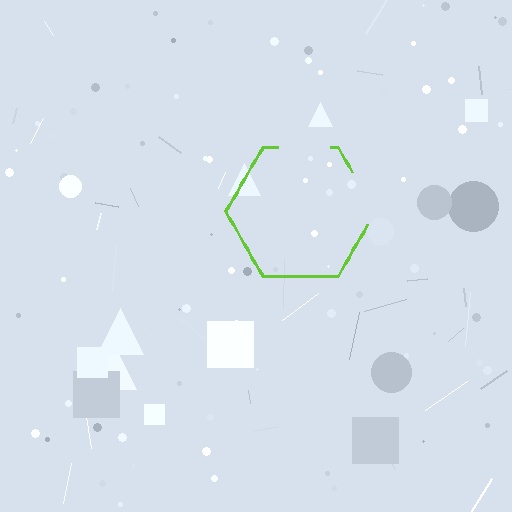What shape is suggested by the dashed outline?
The dashed outline suggests a hexagon.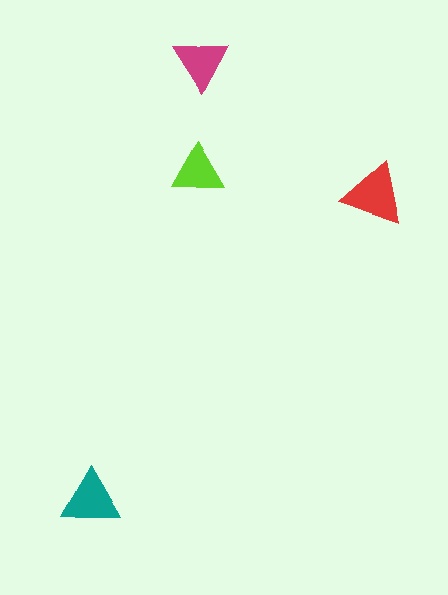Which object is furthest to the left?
The teal triangle is leftmost.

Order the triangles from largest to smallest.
the red one, the teal one, the magenta one, the lime one.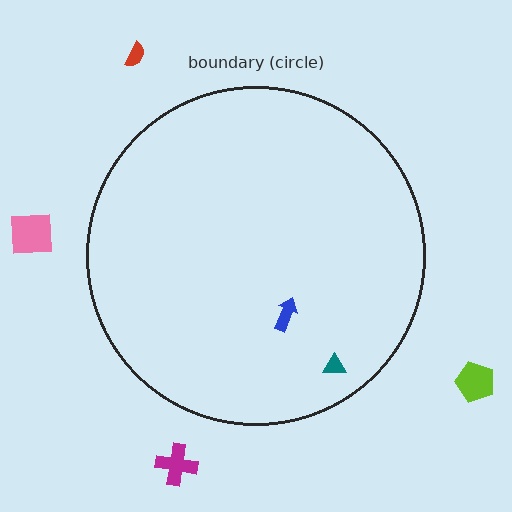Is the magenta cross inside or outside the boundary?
Outside.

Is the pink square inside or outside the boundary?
Outside.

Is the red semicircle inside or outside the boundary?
Outside.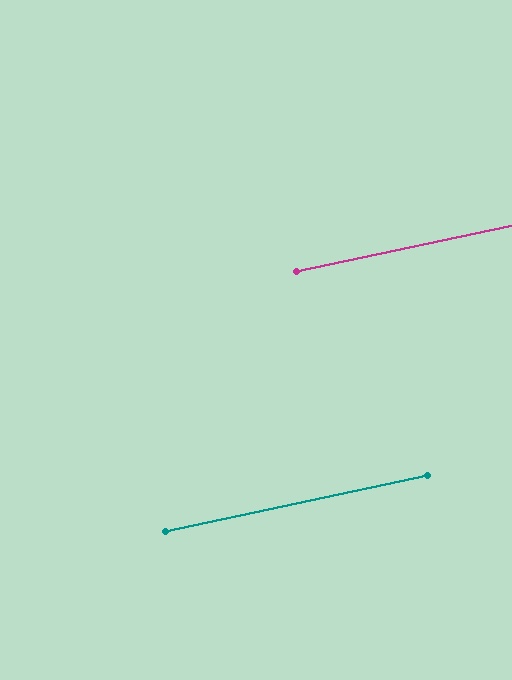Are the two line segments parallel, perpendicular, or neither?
Parallel — their directions differ by only 0.2°.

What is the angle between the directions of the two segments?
Approximately 0 degrees.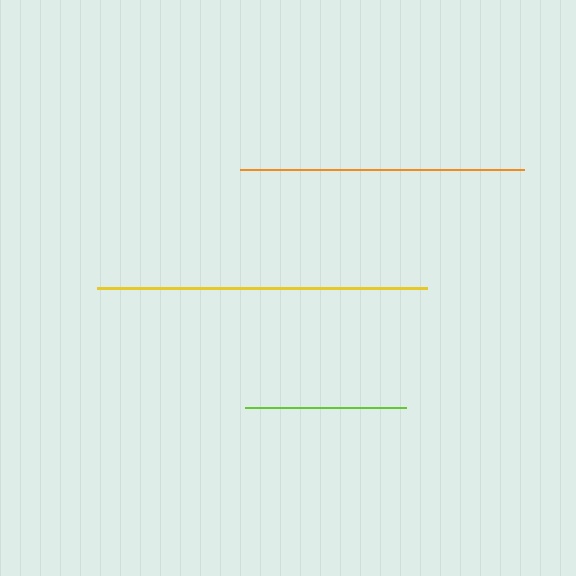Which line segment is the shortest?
The lime line is the shortest at approximately 160 pixels.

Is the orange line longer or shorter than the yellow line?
The yellow line is longer than the orange line.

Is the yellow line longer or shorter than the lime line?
The yellow line is longer than the lime line.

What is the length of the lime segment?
The lime segment is approximately 160 pixels long.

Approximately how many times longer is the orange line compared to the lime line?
The orange line is approximately 1.8 times the length of the lime line.